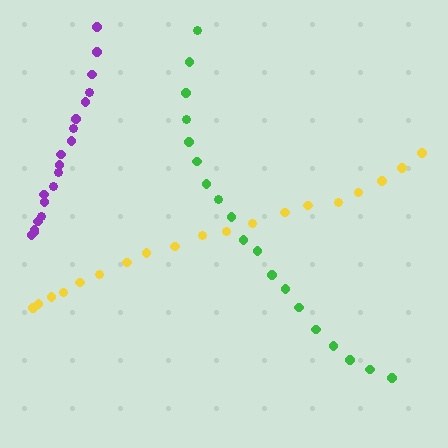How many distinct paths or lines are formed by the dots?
There are 3 distinct paths.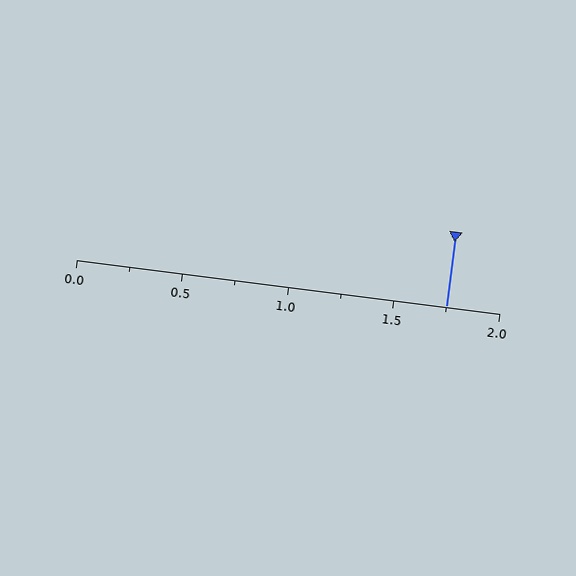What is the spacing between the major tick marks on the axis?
The major ticks are spaced 0.5 apart.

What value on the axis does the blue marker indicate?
The marker indicates approximately 1.75.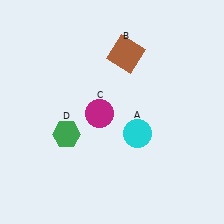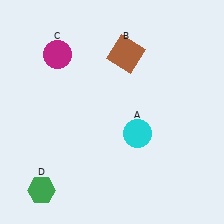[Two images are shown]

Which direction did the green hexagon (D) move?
The green hexagon (D) moved down.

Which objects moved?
The objects that moved are: the magenta circle (C), the green hexagon (D).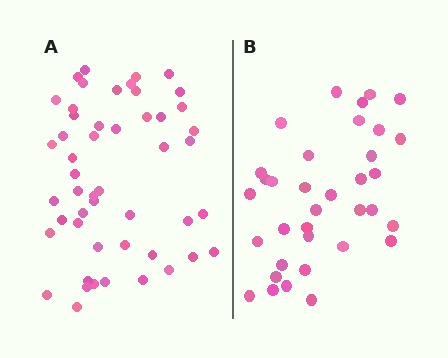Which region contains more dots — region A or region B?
Region A (the left region) has more dots.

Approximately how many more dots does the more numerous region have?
Region A has approximately 15 more dots than region B.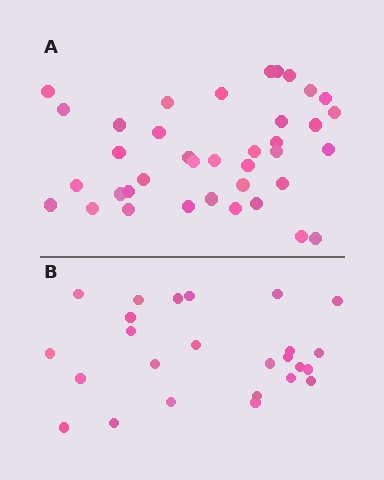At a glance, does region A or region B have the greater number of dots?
Region A (the top region) has more dots.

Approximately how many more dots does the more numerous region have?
Region A has approximately 15 more dots than region B.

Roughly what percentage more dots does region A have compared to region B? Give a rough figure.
About 50% more.